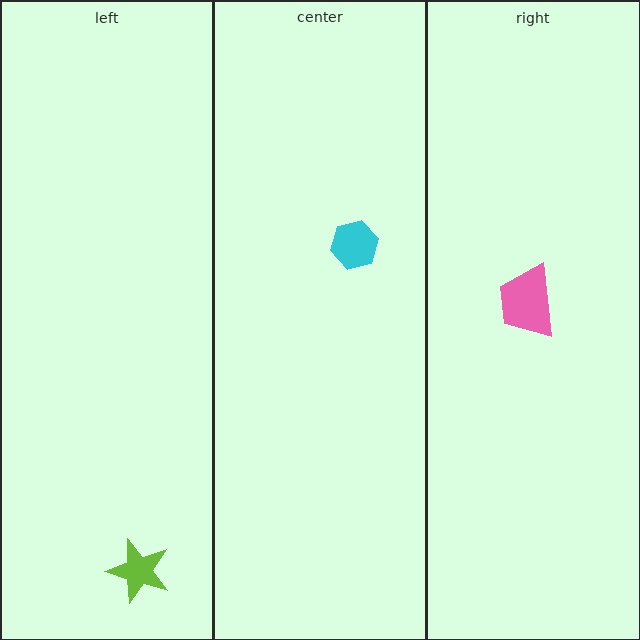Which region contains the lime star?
The left region.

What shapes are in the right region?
The pink trapezoid.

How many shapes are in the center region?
1.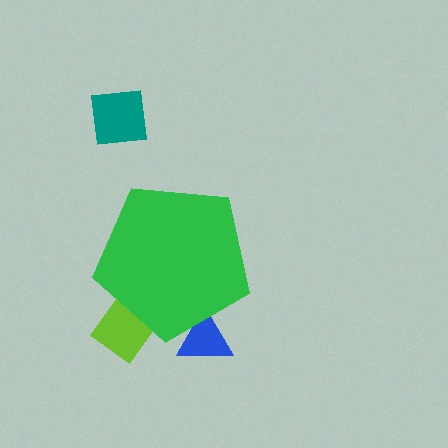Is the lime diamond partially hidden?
Yes, the lime diamond is partially hidden behind the green pentagon.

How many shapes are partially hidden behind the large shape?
2 shapes are partially hidden.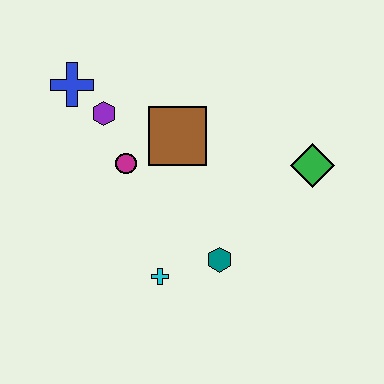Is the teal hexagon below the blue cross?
Yes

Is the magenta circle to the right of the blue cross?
Yes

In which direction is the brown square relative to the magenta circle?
The brown square is to the right of the magenta circle.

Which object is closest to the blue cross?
The purple hexagon is closest to the blue cross.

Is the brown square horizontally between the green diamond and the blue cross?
Yes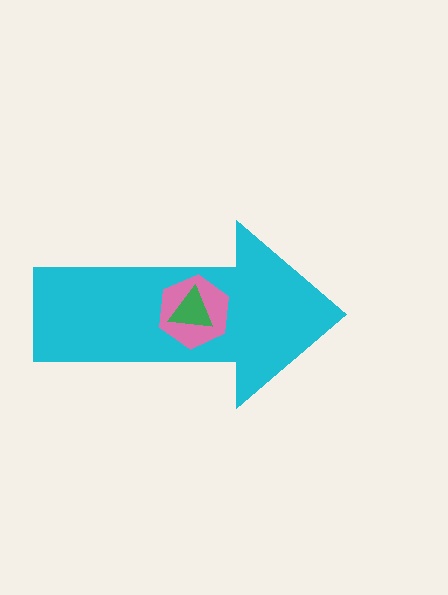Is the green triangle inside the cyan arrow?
Yes.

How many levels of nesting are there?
3.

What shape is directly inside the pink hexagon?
The green triangle.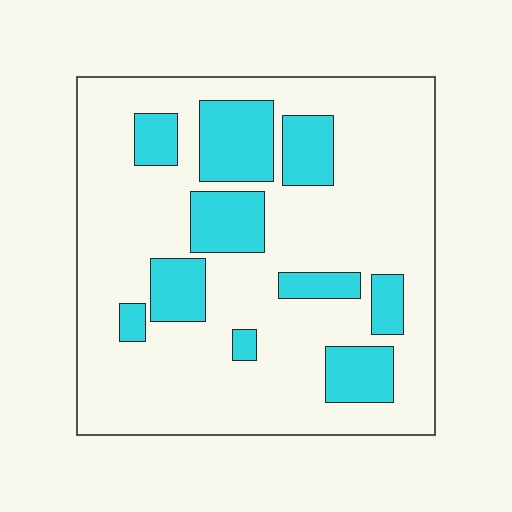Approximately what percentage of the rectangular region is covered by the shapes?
Approximately 25%.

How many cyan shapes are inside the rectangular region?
10.